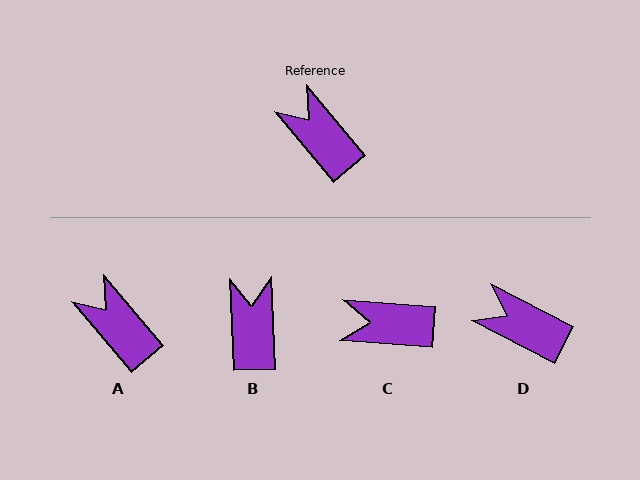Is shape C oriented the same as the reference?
No, it is off by about 46 degrees.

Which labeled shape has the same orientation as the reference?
A.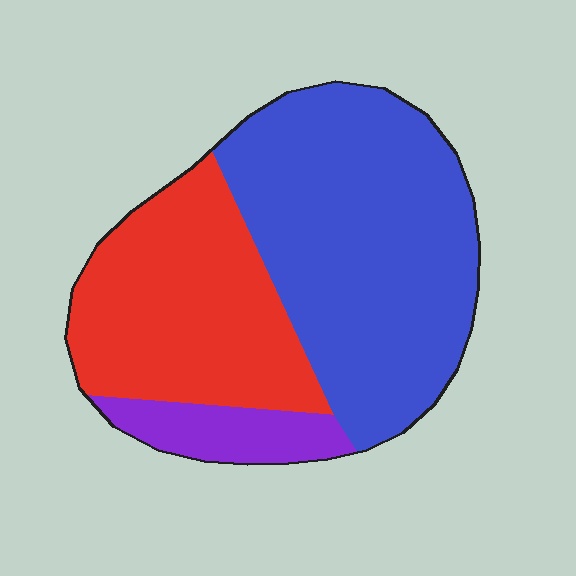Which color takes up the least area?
Purple, at roughly 10%.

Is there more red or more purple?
Red.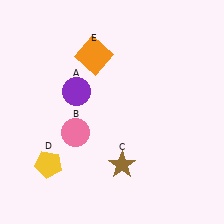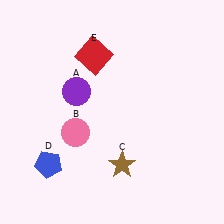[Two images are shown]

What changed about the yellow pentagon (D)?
In Image 1, D is yellow. In Image 2, it changed to blue.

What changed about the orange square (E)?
In Image 1, E is orange. In Image 2, it changed to red.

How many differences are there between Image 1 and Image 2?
There are 2 differences between the two images.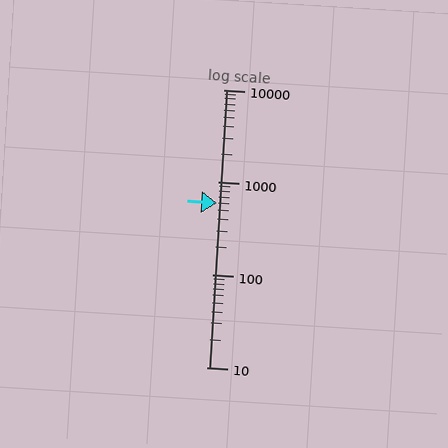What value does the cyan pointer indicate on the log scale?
The pointer indicates approximately 600.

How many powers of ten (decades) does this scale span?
The scale spans 3 decades, from 10 to 10000.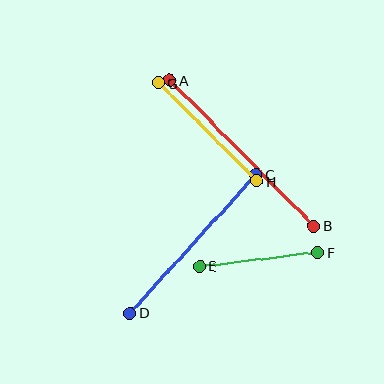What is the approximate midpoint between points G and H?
The midpoint is at approximately (208, 132) pixels.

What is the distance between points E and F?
The distance is approximately 119 pixels.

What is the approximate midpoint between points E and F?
The midpoint is at approximately (259, 259) pixels.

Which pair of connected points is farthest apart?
Points A and B are farthest apart.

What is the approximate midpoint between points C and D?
The midpoint is at approximately (193, 244) pixels.